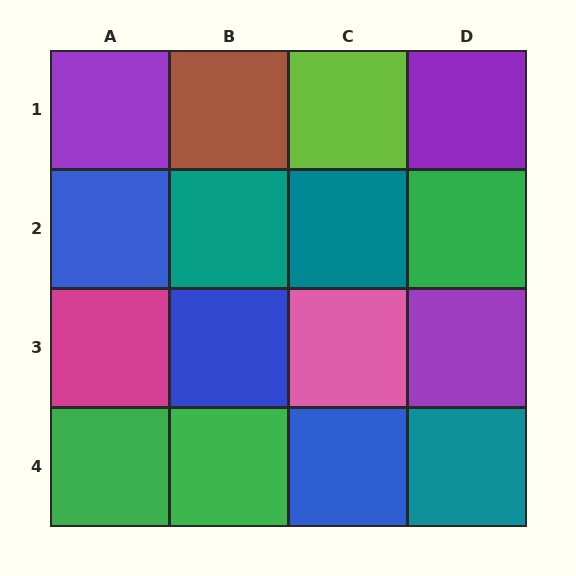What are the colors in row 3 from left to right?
Magenta, blue, pink, purple.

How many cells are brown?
1 cell is brown.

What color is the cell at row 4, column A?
Green.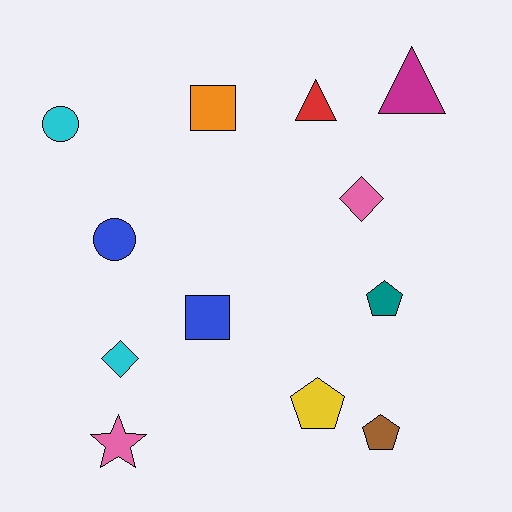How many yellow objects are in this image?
There is 1 yellow object.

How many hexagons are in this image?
There are no hexagons.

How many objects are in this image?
There are 12 objects.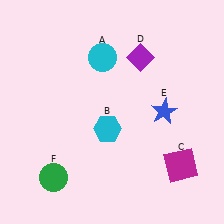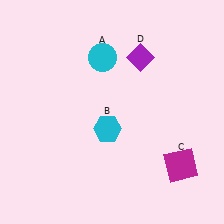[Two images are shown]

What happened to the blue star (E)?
The blue star (E) was removed in Image 2. It was in the top-right area of Image 1.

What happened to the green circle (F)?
The green circle (F) was removed in Image 2. It was in the bottom-left area of Image 1.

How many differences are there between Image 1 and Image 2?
There are 2 differences between the two images.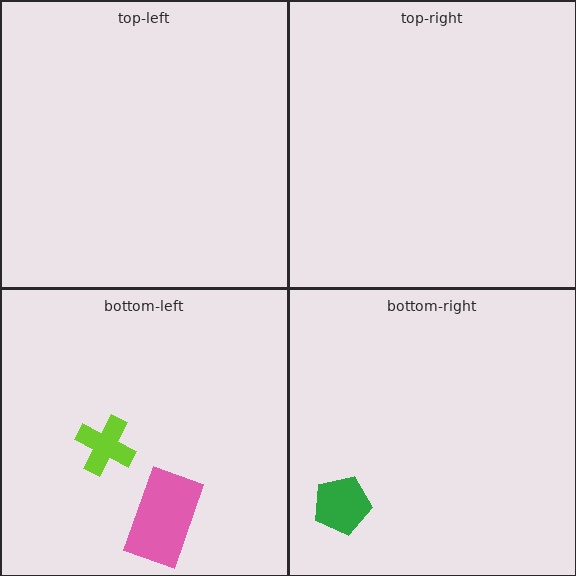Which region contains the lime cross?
The bottom-left region.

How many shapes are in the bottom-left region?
2.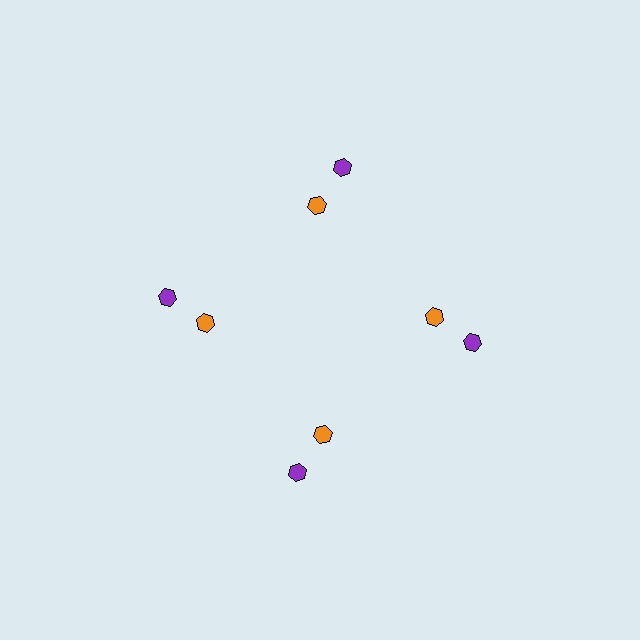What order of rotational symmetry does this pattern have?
This pattern has 4-fold rotational symmetry.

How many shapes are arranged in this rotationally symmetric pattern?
There are 8 shapes, arranged in 4 groups of 2.